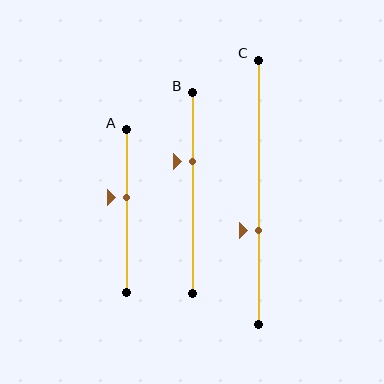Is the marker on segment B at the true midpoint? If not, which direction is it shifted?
No, the marker on segment B is shifted upward by about 15% of the segment length.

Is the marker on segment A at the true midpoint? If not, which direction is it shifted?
No, the marker on segment A is shifted upward by about 9% of the segment length.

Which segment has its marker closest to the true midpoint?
Segment A has its marker closest to the true midpoint.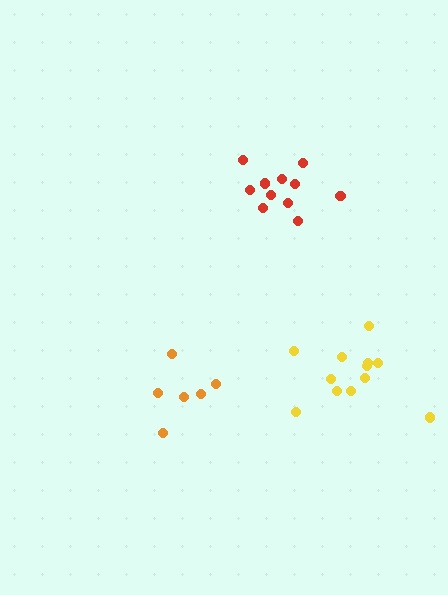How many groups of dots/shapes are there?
There are 3 groups.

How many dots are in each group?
Group 1: 6 dots, Group 2: 11 dots, Group 3: 12 dots (29 total).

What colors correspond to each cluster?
The clusters are colored: orange, red, yellow.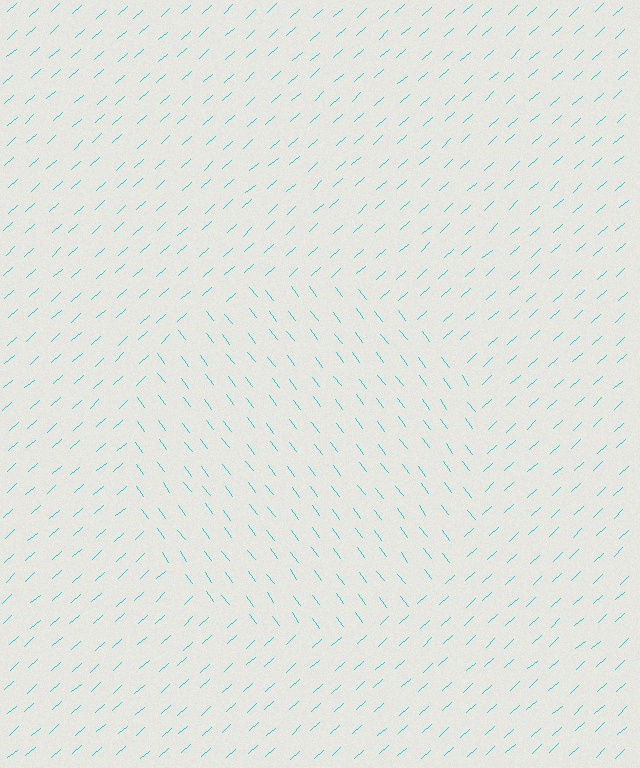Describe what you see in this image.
The image is filled with small cyan line segments. A circle region in the image has lines oriented differently from the surrounding lines, creating a visible texture boundary.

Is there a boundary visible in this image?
Yes, there is a texture boundary formed by a change in line orientation.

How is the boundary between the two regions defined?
The boundary is defined purely by a change in line orientation (approximately 85 degrees difference). All lines are the same color and thickness.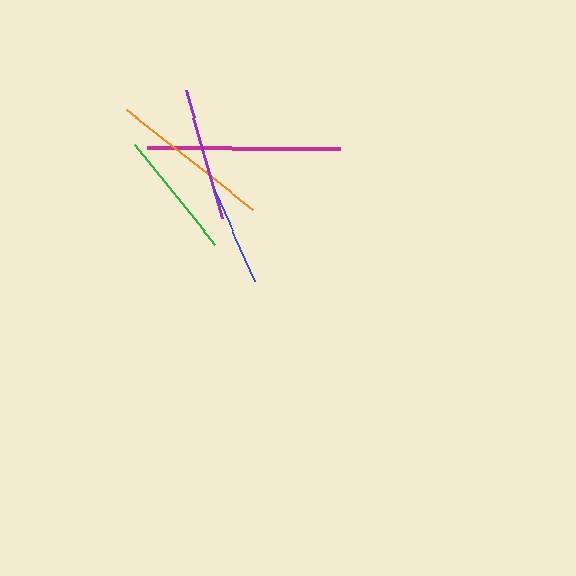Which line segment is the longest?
The magenta line is the longest at approximately 193 pixels.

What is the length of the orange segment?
The orange segment is approximately 161 pixels long.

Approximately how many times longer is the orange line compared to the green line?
The orange line is approximately 1.3 times the length of the green line.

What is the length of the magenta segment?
The magenta segment is approximately 193 pixels long.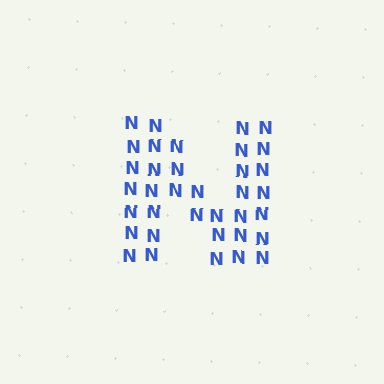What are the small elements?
The small elements are letter N's.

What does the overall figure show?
The overall figure shows the letter N.